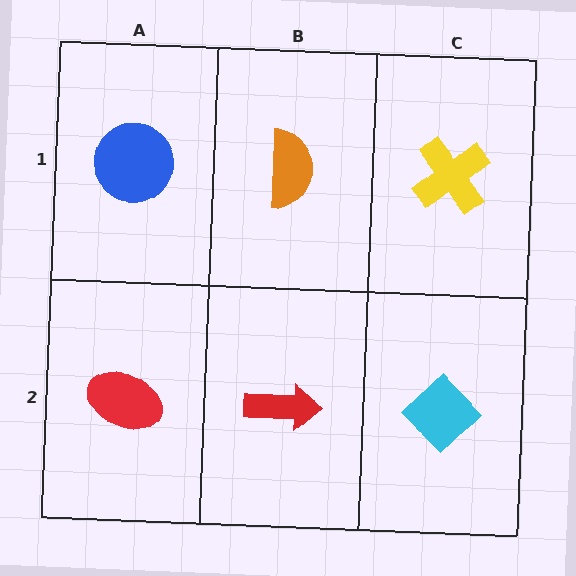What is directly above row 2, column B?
An orange semicircle.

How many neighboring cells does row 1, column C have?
2.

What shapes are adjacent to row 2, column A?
A blue circle (row 1, column A), a red arrow (row 2, column B).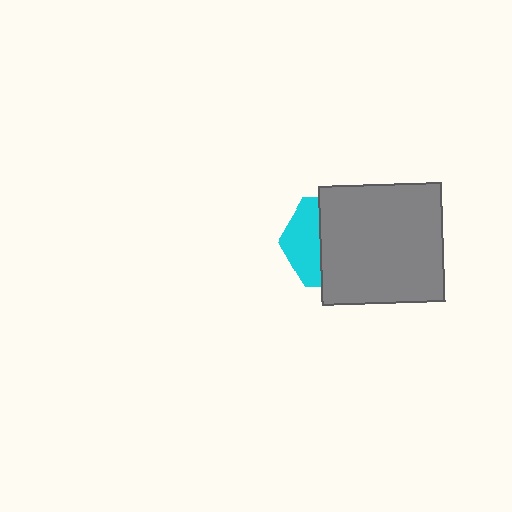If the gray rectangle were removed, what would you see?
You would see the complete cyan hexagon.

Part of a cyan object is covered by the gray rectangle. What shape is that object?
It is a hexagon.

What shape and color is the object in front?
The object in front is a gray rectangle.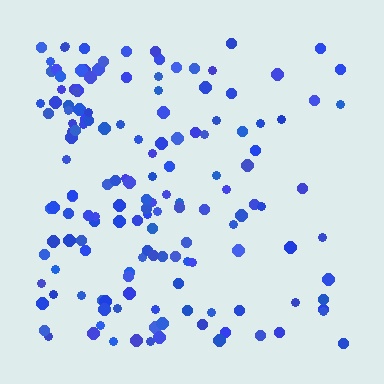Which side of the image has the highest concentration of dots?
The left.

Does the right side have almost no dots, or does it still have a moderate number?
Still a moderate number, just noticeably fewer than the left.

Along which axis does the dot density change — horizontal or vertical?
Horizontal.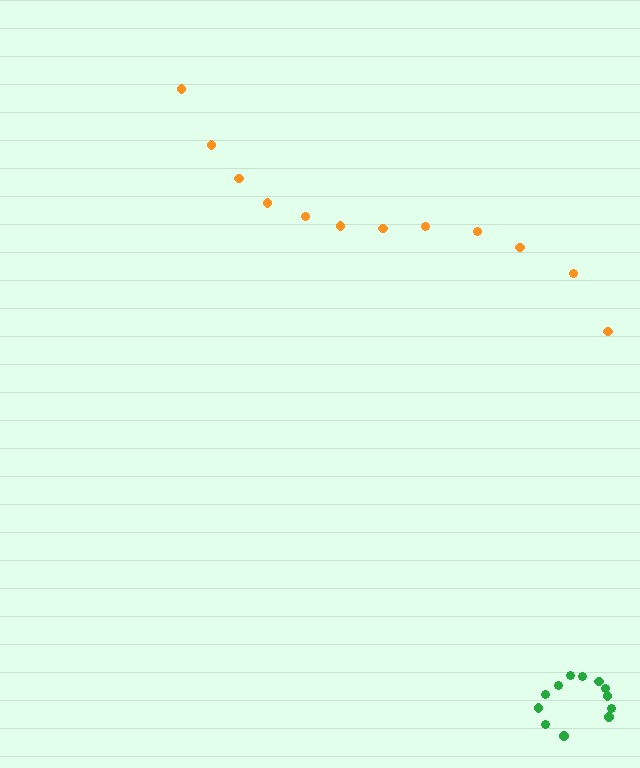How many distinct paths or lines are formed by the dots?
There are 2 distinct paths.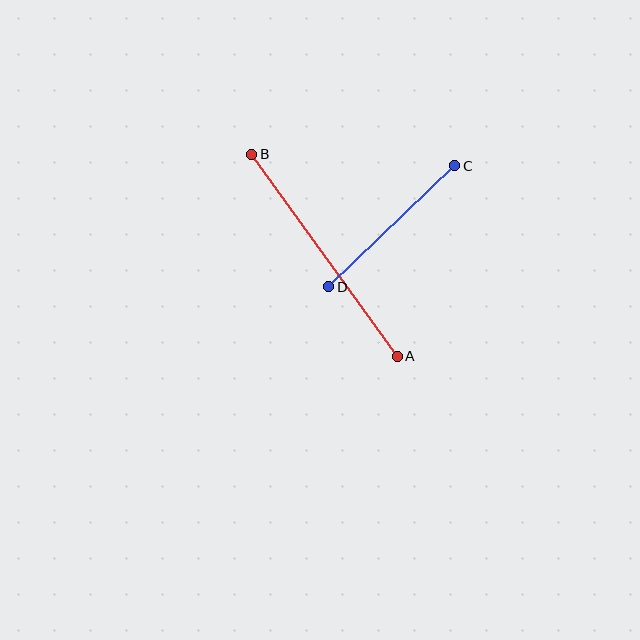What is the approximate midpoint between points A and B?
The midpoint is at approximately (324, 255) pixels.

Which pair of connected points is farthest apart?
Points A and B are farthest apart.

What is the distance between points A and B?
The distance is approximately 249 pixels.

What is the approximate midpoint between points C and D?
The midpoint is at approximately (392, 226) pixels.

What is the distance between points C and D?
The distance is approximately 175 pixels.